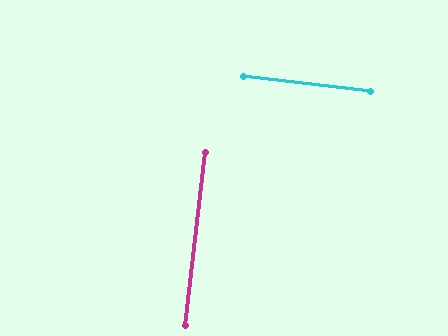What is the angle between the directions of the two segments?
Approximately 90 degrees.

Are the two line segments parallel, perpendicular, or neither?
Perpendicular — they meet at approximately 90°.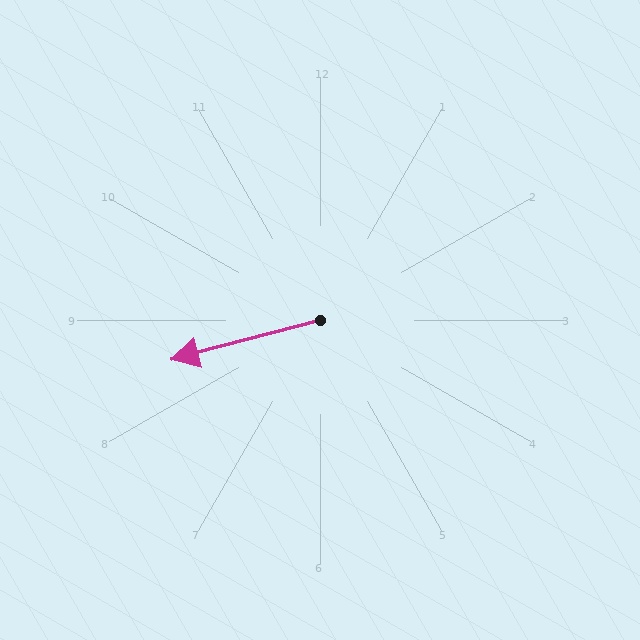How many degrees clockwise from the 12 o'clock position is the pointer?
Approximately 255 degrees.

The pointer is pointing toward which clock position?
Roughly 9 o'clock.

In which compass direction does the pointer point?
West.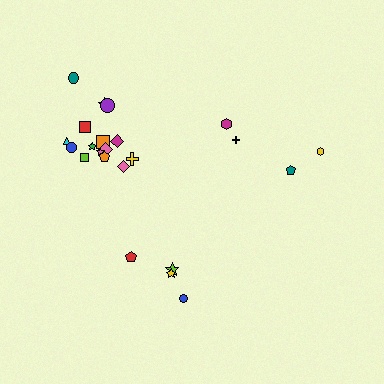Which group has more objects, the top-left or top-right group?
The top-left group.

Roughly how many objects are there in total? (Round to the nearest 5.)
Roughly 25 objects in total.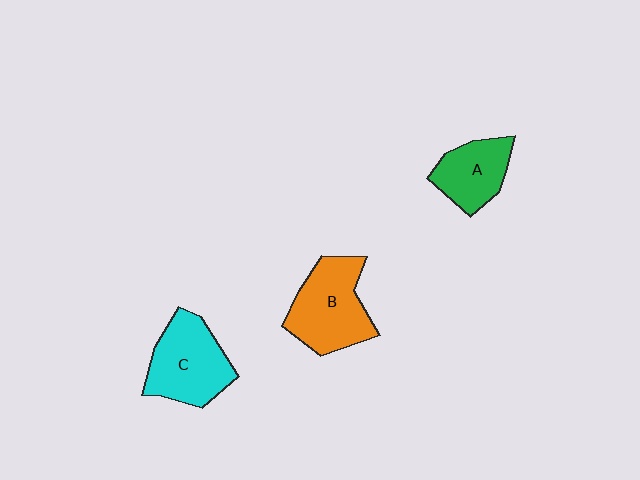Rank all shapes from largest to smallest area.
From largest to smallest: B (orange), C (cyan), A (green).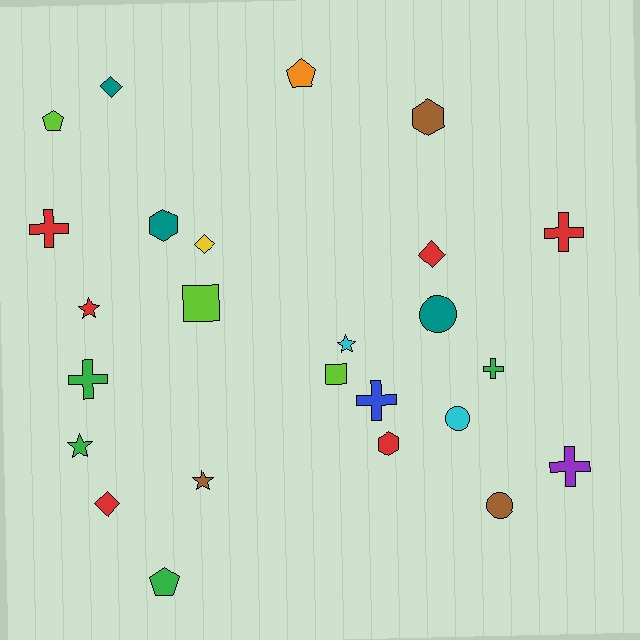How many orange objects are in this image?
There is 1 orange object.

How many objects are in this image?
There are 25 objects.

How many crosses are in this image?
There are 6 crosses.